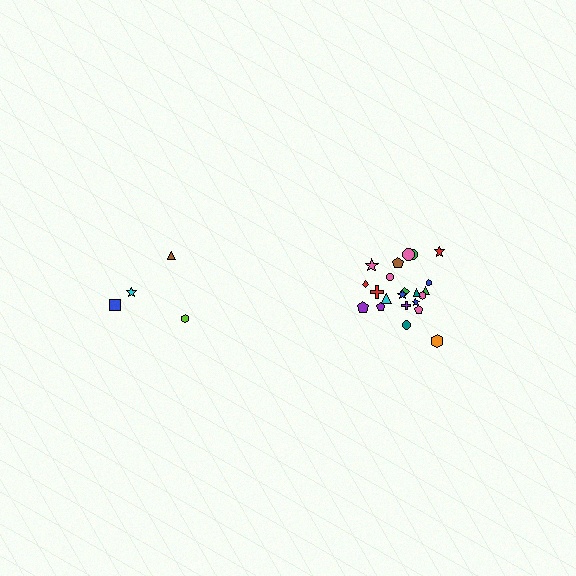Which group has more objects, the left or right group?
The right group.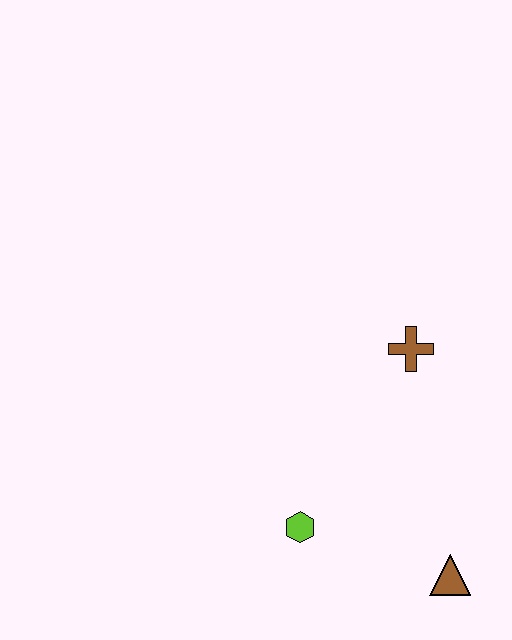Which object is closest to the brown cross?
The lime hexagon is closest to the brown cross.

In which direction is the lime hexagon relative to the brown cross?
The lime hexagon is below the brown cross.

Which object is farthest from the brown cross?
The brown triangle is farthest from the brown cross.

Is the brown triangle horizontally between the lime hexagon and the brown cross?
No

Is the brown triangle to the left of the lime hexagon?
No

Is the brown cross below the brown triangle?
No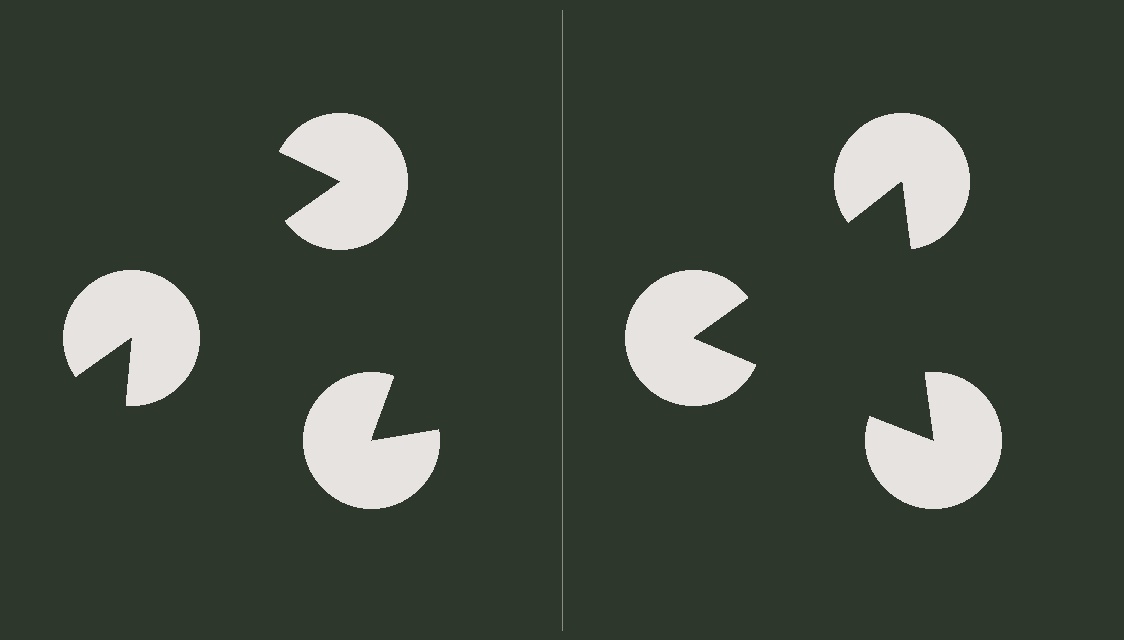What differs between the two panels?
The pac-man discs are positioned identically on both sides; only the wedge orientations differ. On the right they align to a triangle; on the left they are misaligned.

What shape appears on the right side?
An illusory triangle.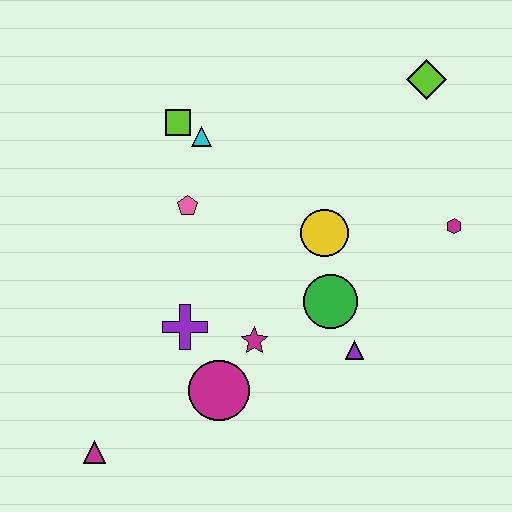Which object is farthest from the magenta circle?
The lime diamond is farthest from the magenta circle.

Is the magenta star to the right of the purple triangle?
No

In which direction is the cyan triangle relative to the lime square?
The cyan triangle is to the right of the lime square.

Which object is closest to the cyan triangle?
The lime square is closest to the cyan triangle.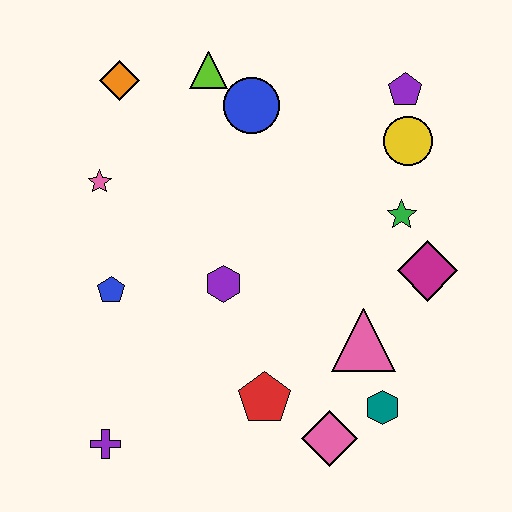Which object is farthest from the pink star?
The teal hexagon is farthest from the pink star.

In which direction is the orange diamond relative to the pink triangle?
The orange diamond is above the pink triangle.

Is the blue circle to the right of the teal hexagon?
No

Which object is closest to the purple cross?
The blue pentagon is closest to the purple cross.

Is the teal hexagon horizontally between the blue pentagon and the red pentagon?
No